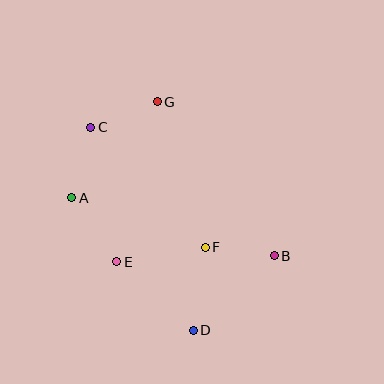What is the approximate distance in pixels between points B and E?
The distance between B and E is approximately 158 pixels.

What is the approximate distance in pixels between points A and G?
The distance between A and G is approximately 128 pixels.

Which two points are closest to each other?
Points B and F are closest to each other.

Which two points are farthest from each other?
Points D and G are farthest from each other.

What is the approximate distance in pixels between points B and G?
The distance between B and G is approximately 193 pixels.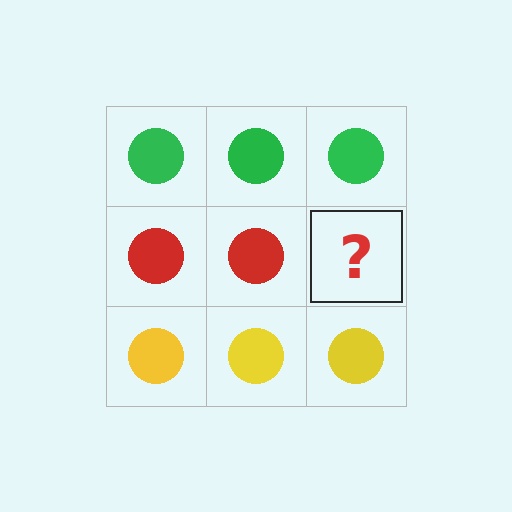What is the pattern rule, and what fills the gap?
The rule is that each row has a consistent color. The gap should be filled with a red circle.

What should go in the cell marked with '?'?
The missing cell should contain a red circle.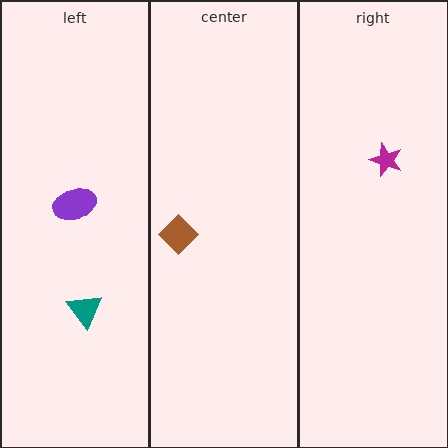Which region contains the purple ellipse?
The left region.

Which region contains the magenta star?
The right region.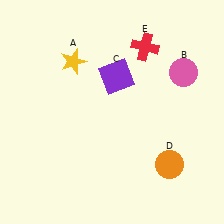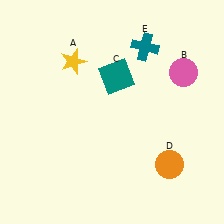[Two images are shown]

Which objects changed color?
C changed from purple to teal. E changed from red to teal.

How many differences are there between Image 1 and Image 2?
There are 2 differences between the two images.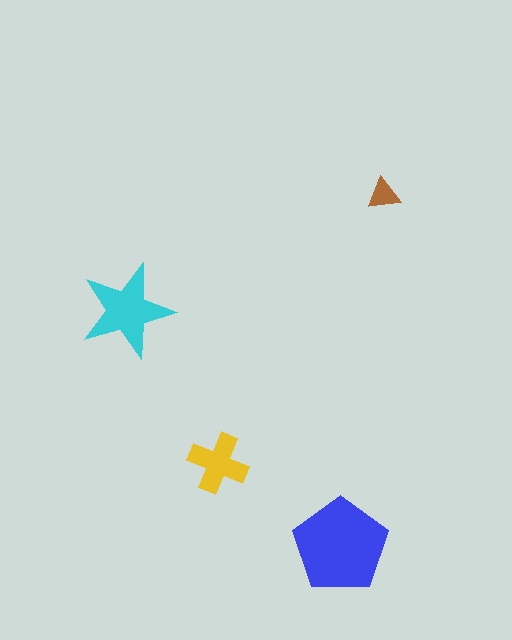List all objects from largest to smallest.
The blue pentagon, the cyan star, the yellow cross, the brown triangle.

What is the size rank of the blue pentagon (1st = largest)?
1st.